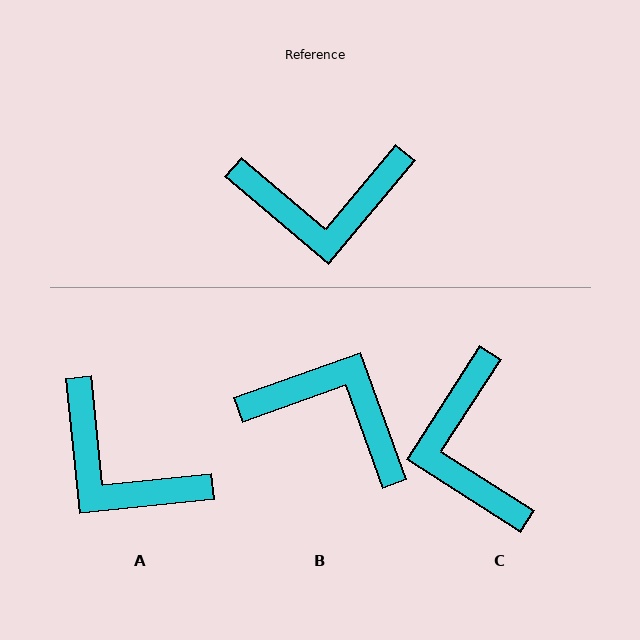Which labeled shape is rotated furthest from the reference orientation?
B, about 150 degrees away.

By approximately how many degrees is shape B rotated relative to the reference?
Approximately 150 degrees counter-clockwise.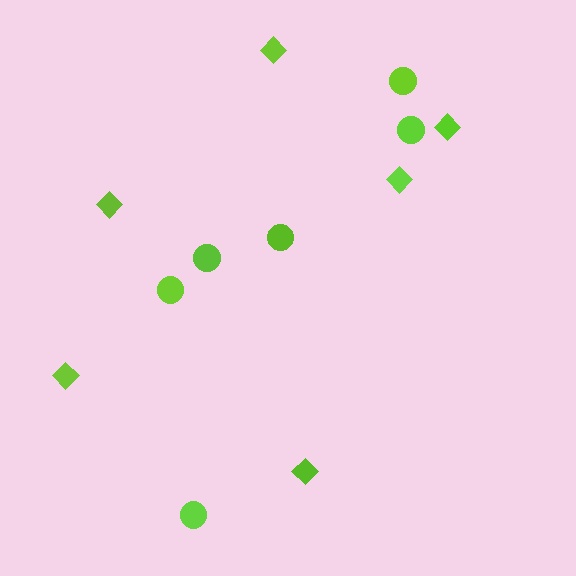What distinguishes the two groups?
There are 2 groups: one group of diamonds (6) and one group of circles (6).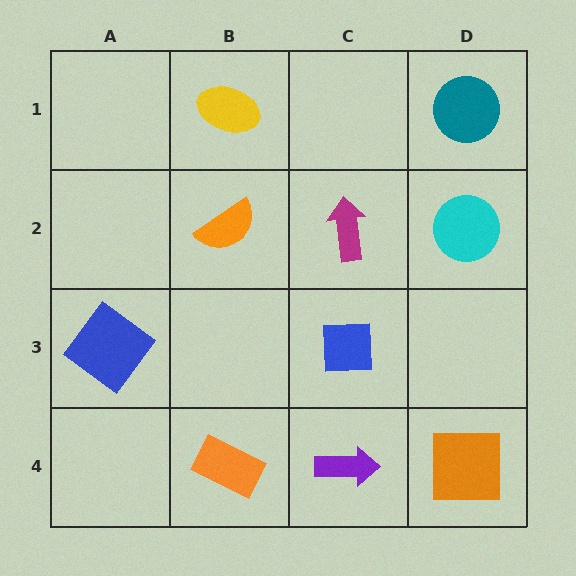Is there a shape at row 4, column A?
No, that cell is empty.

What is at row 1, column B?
A yellow ellipse.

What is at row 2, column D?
A cyan circle.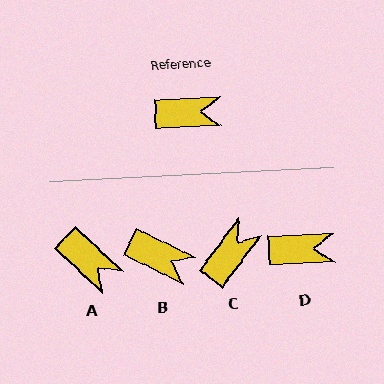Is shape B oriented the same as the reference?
No, it is off by about 27 degrees.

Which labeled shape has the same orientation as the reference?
D.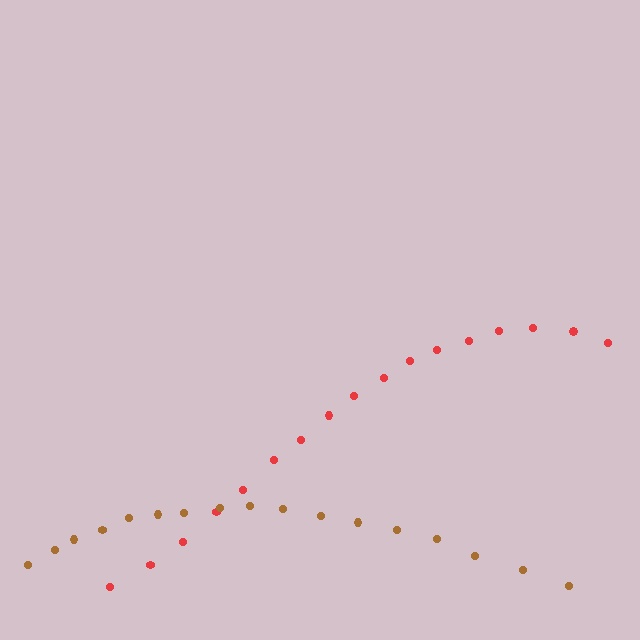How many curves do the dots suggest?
There are 2 distinct paths.